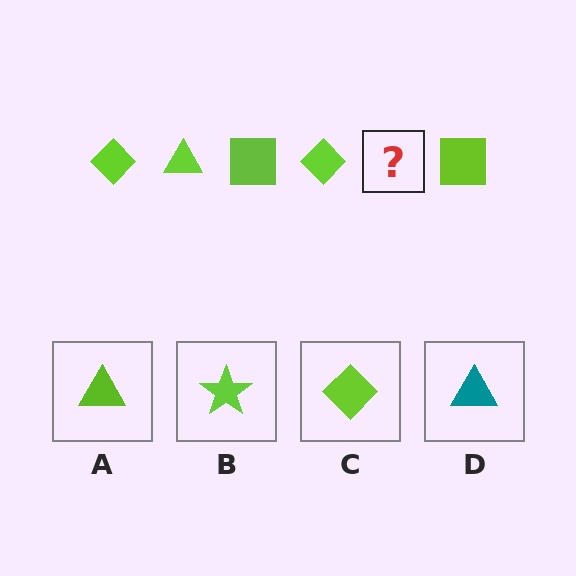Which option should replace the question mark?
Option A.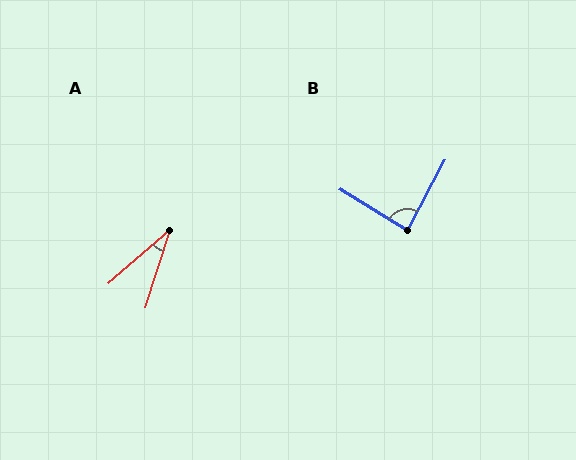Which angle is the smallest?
A, at approximately 31 degrees.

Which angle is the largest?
B, at approximately 86 degrees.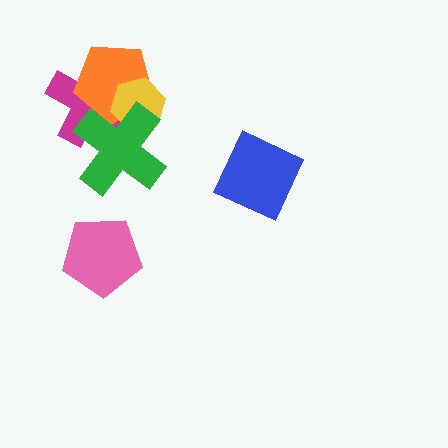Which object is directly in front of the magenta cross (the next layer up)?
The orange pentagon is directly in front of the magenta cross.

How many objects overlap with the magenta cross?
3 objects overlap with the magenta cross.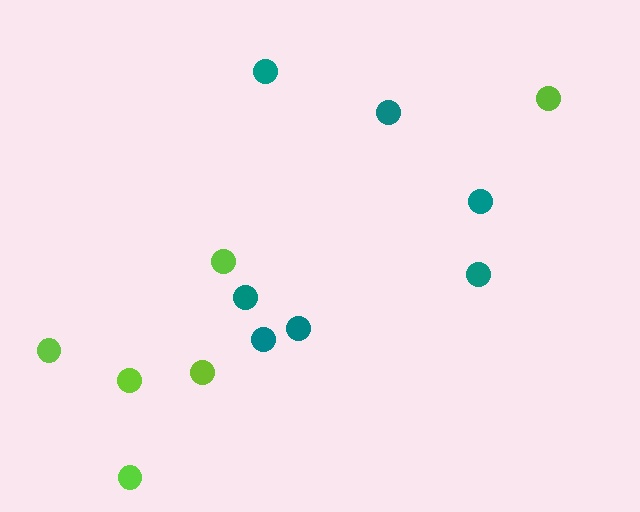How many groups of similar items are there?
There are 2 groups: one group of teal circles (7) and one group of lime circles (6).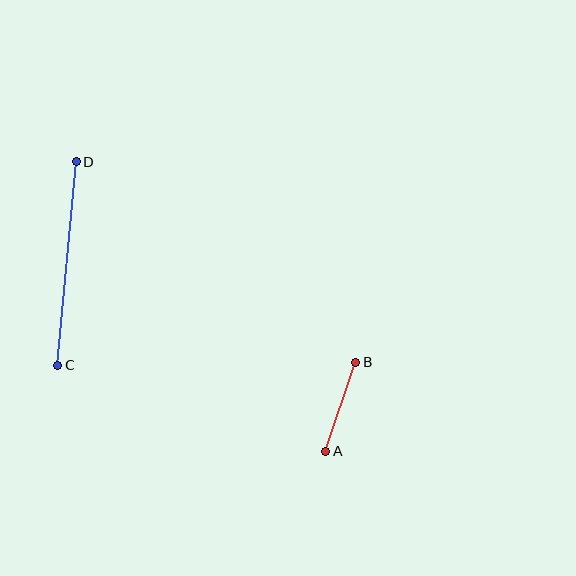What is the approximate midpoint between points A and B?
The midpoint is at approximately (341, 407) pixels.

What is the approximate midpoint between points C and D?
The midpoint is at approximately (67, 263) pixels.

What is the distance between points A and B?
The distance is approximately 94 pixels.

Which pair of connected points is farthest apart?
Points C and D are farthest apart.